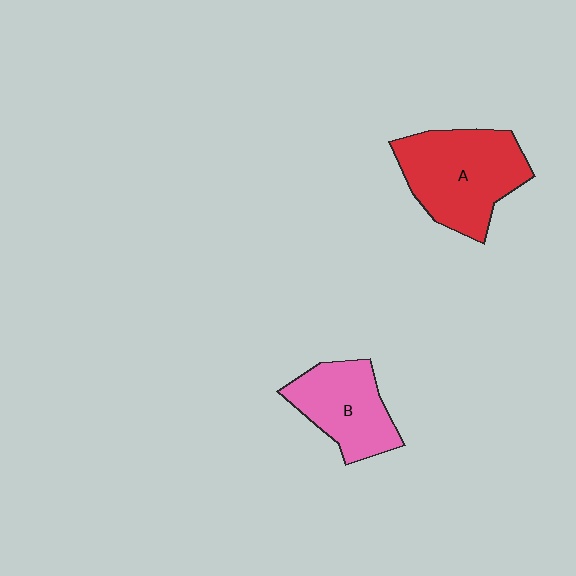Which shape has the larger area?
Shape A (red).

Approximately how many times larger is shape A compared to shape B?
Approximately 1.4 times.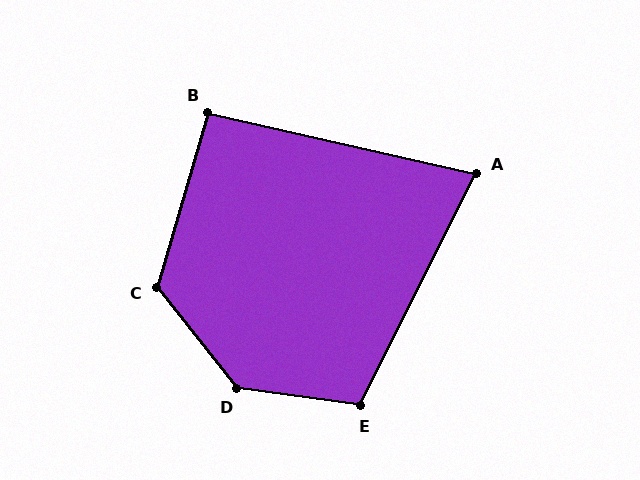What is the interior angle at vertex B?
Approximately 93 degrees (approximately right).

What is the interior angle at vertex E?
Approximately 109 degrees (obtuse).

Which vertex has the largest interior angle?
D, at approximately 136 degrees.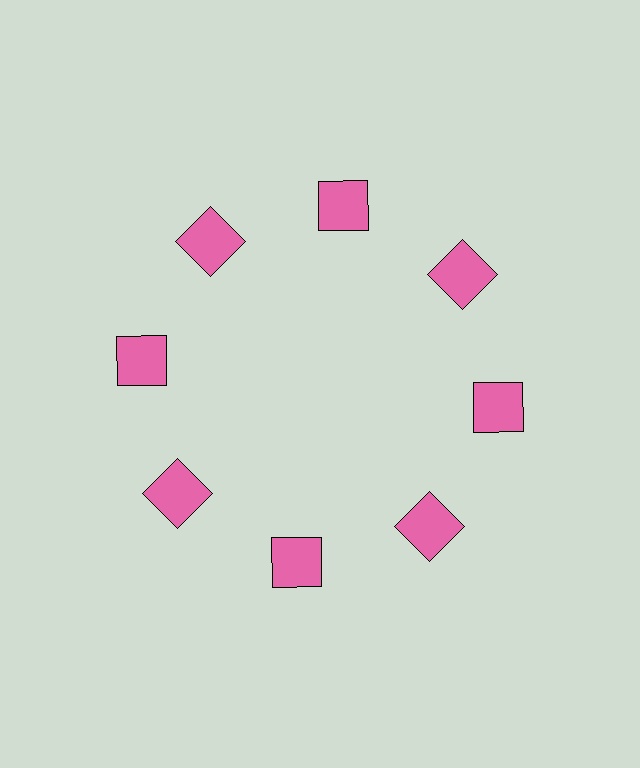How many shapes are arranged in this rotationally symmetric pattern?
There are 8 shapes, arranged in 8 groups of 1.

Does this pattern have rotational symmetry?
Yes, this pattern has 8-fold rotational symmetry. It looks the same after rotating 45 degrees around the center.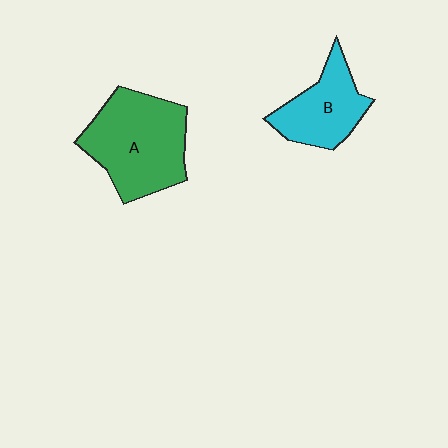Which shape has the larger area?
Shape A (green).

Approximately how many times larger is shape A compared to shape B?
Approximately 1.6 times.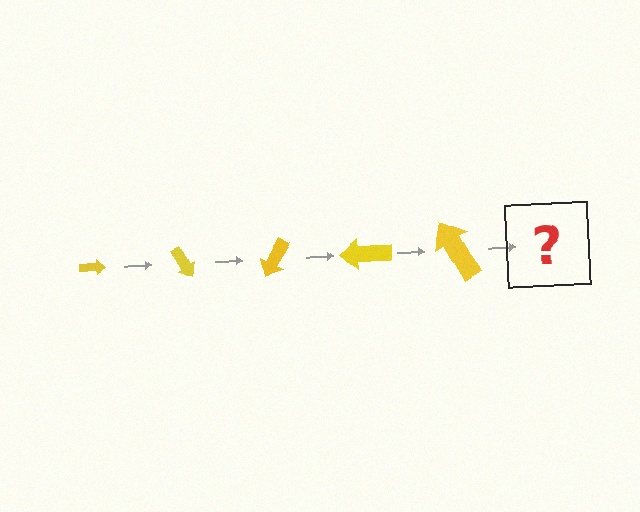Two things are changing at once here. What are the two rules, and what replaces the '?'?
The two rules are that the arrow grows larger each step and it rotates 60 degrees each step. The '?' should be an arrow, larger than the previous one and rotated 300 degrees from the start.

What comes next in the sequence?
The next element should be an arrow, larger than the previous one and rotated 300 degrees from the start.